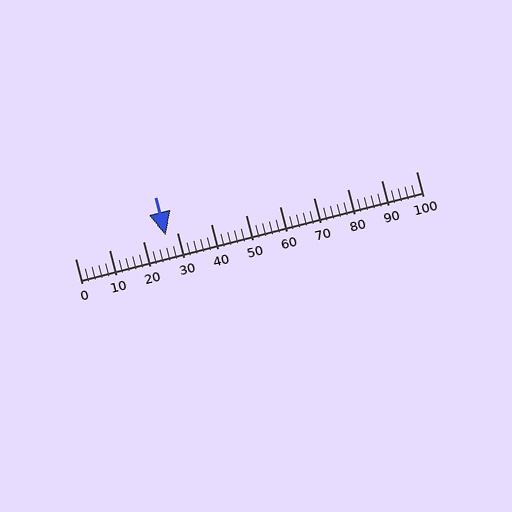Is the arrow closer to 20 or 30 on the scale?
The arrow is closer to 30.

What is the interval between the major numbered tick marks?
The major tick marks are spaced 10 units apart.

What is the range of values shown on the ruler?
The ruler shows values from 0 to 100.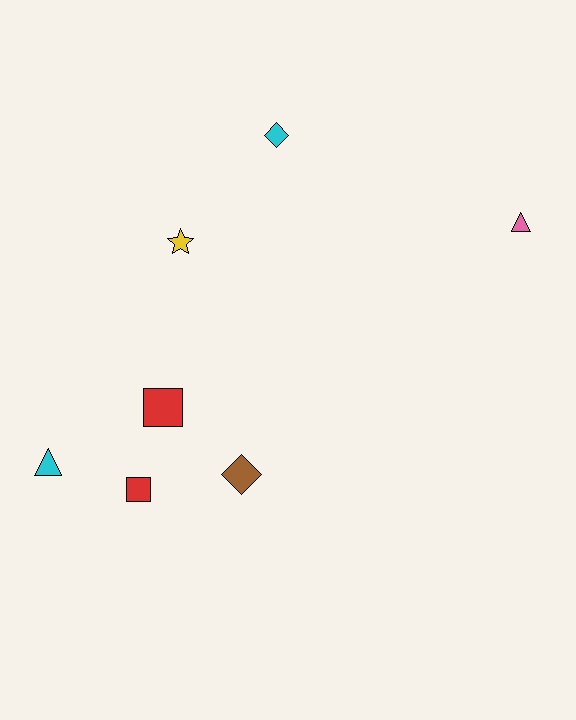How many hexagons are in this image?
There are no hexagons.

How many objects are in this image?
There are 7 objects.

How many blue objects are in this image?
There are no blue objects.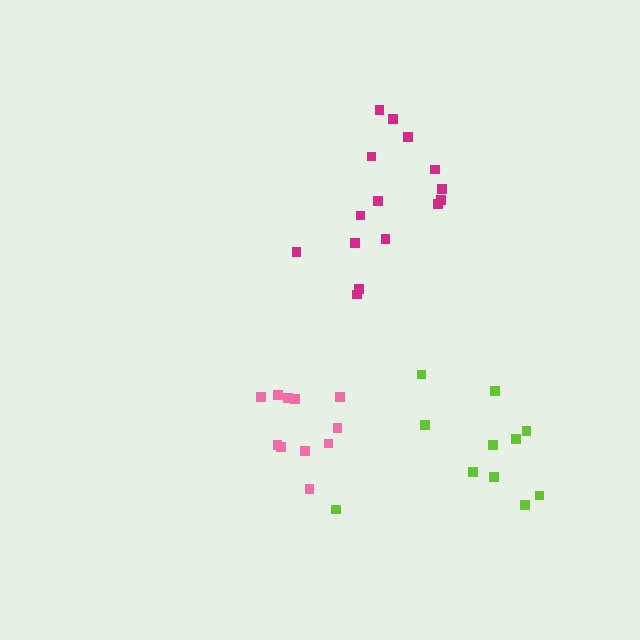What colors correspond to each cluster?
The clusters are colored: lime, pink, magenta.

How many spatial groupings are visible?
There are 3 spatial groupings.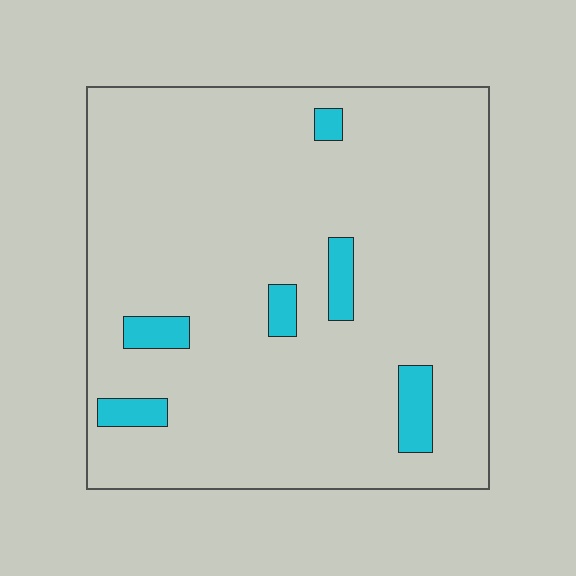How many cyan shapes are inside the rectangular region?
6.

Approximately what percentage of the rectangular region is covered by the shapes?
Approximately 5%.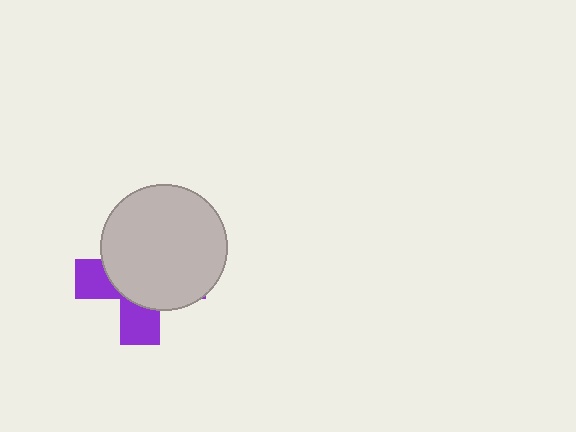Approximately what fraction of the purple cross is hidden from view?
Roughly 66% of the purple cross is hidden behind the light gray circle.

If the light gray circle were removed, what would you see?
You would see the complete purple cross.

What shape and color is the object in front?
The object in front is a light gray circle.